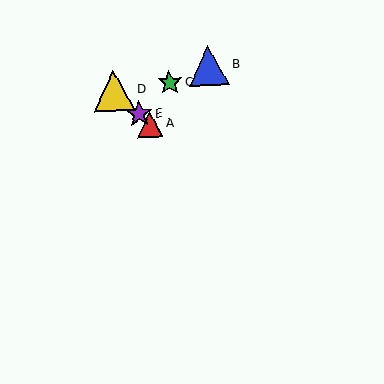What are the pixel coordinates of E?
Object E is at (139, 114).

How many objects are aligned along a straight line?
3 objects (A, D, E) are aligned along a straight line.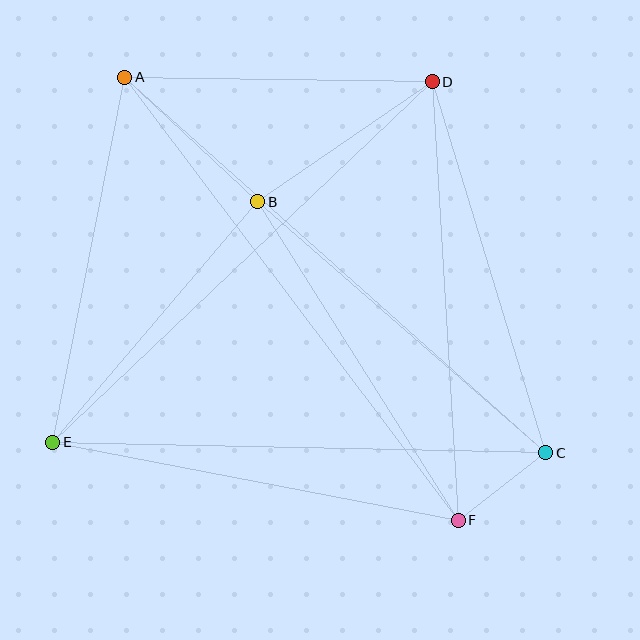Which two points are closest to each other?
Points C and F are closest to each other.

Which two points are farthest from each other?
Points A and C are farthest from each other.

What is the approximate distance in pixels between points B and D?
The distance between B and D is approximately 212 pixels.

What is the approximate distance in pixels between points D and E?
The distance between D and E is approximately 523 pixels.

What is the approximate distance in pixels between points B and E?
The distance between B and E is approximately 316 pixels.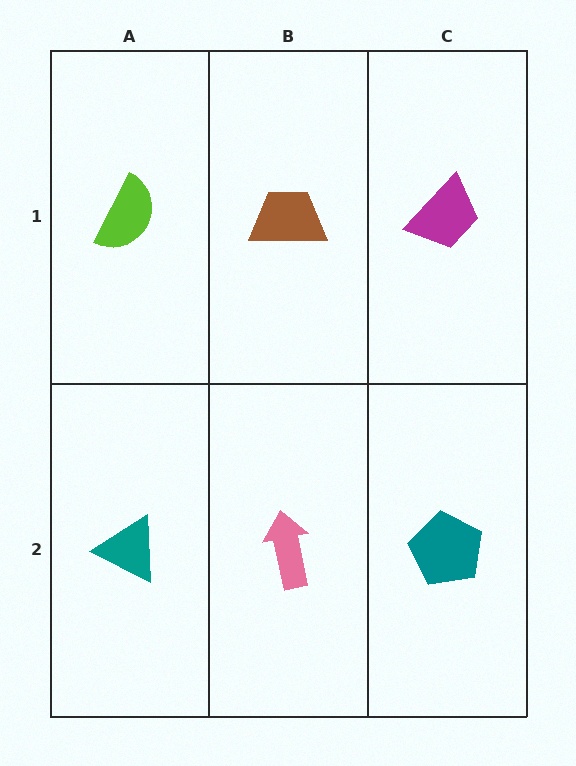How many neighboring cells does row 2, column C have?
2.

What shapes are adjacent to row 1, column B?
A pink arrow (row 2, column B), a lime semicircle (row 1, column A), a magenta trapezoid (row 1, column C).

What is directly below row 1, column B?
A pink arrow.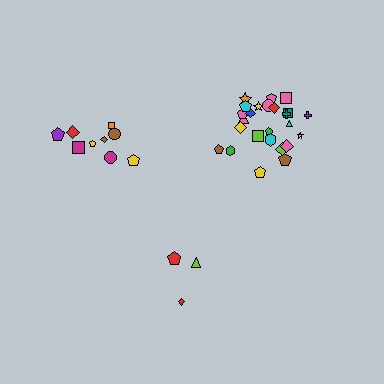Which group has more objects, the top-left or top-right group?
The top-right group.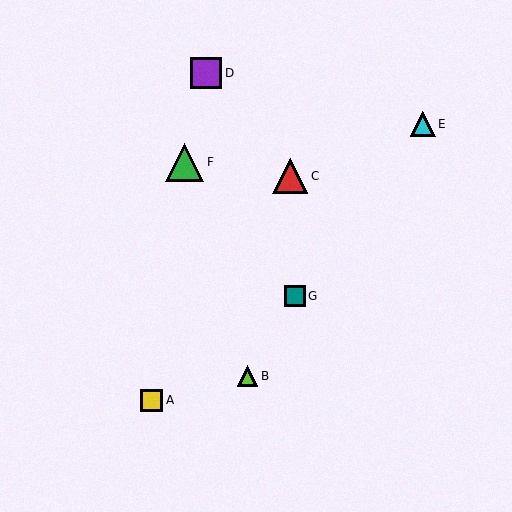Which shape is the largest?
The green triangle (labeled F) is the largest.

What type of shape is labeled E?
Shape E is a cyan triangle.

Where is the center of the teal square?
The center of the teal square is at (295, 296).